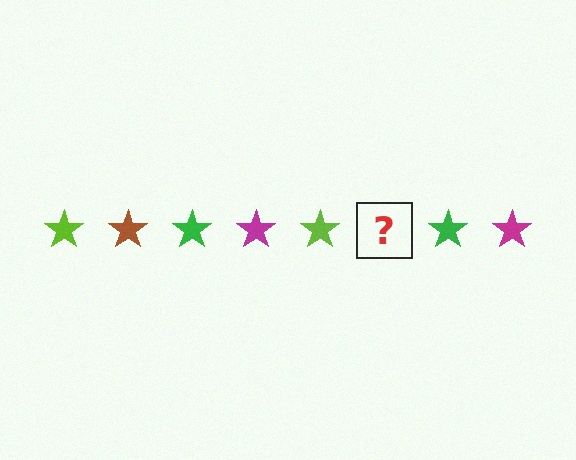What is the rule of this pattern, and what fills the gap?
The rule is that the pattern cycles through lime, brown, green, magenta stars. The gap should be filled with a brown star.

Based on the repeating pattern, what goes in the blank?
The blank should be a brown star.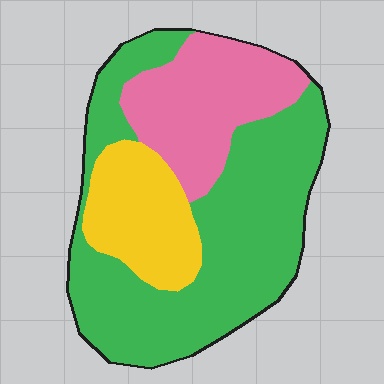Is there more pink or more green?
Green.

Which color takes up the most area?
Green, at roughly 55%.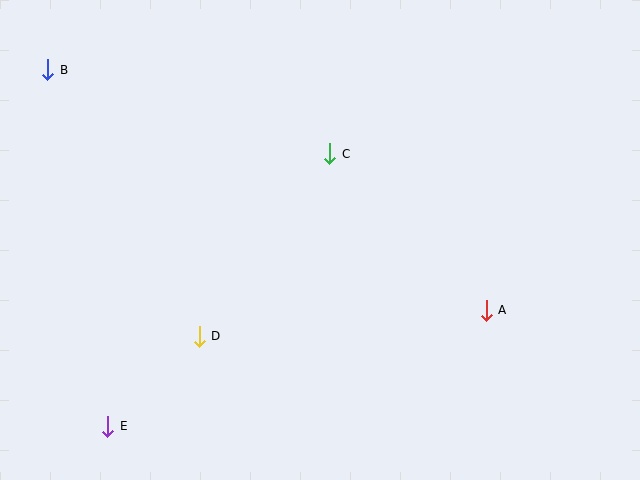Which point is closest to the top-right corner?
Point A is closest to the top-right corner.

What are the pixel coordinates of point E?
Point E is at (108, 426).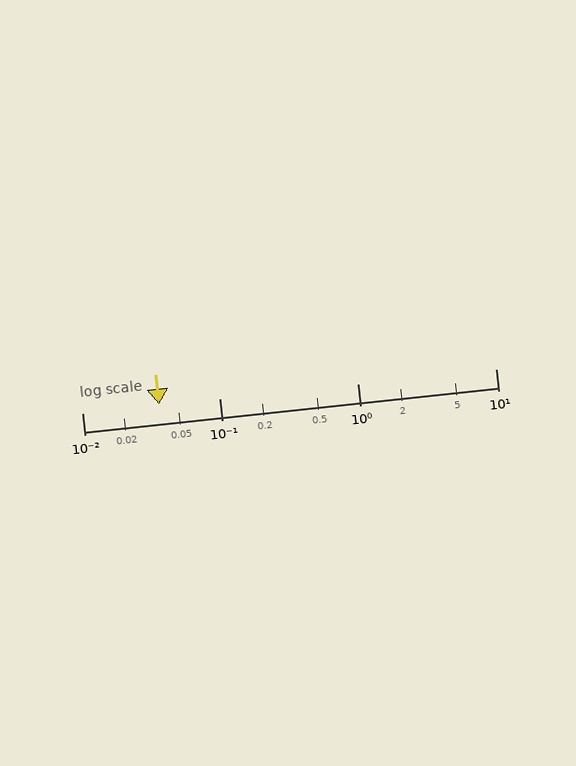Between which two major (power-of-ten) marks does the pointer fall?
The pointer is between 0.01 and 0.1.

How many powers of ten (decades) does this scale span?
The scale spans 3 decades, from 0.01 to 10.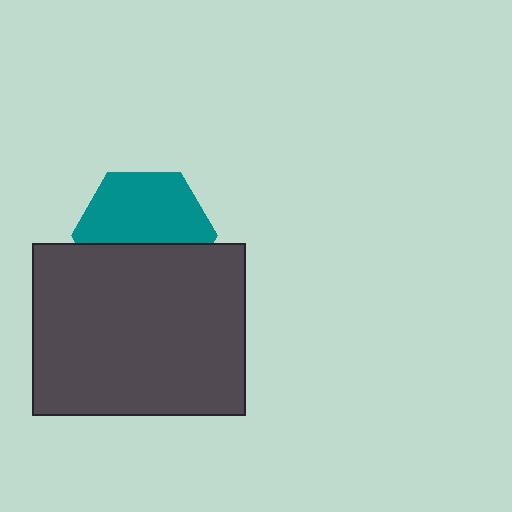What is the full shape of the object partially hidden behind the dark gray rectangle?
The partially hidden object is a teal hexagon.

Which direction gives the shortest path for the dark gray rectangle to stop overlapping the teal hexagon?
Moving down gives the shortest separation.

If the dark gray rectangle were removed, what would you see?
You would see the complete teal hexagon.